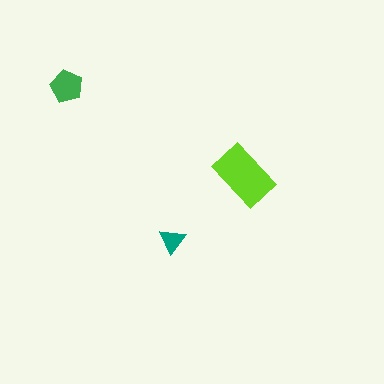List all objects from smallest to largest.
The teal triangle, the green pentagon, the lime rectangle.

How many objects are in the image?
There are 3 objects in the image.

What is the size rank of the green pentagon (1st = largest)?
2nd.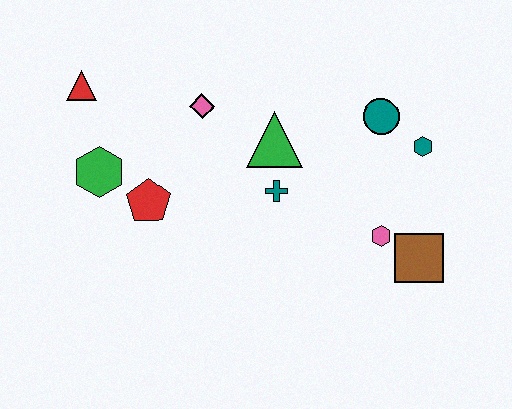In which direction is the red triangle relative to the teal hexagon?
The red triangle is to the left of the teal hexagon.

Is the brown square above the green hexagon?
No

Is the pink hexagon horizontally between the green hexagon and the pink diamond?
No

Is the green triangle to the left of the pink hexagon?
Yes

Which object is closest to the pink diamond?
The green triangle is closest to the pink diamond.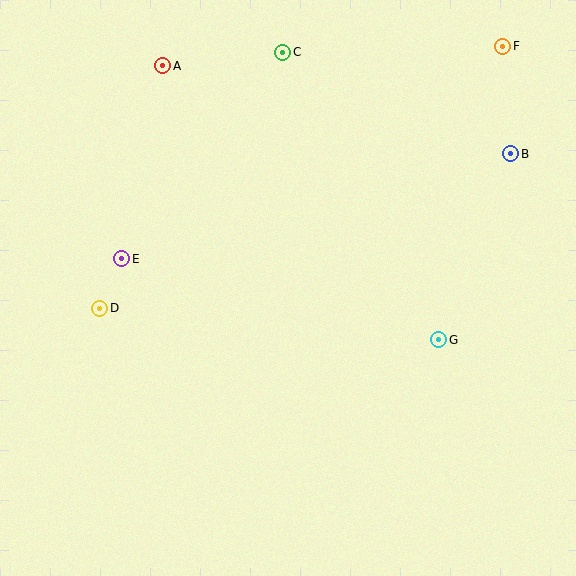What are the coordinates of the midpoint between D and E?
The midpoint between D and E is at (111, 283).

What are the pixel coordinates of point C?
Point C is at (283, 52).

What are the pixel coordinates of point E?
Point E is at (122, 259).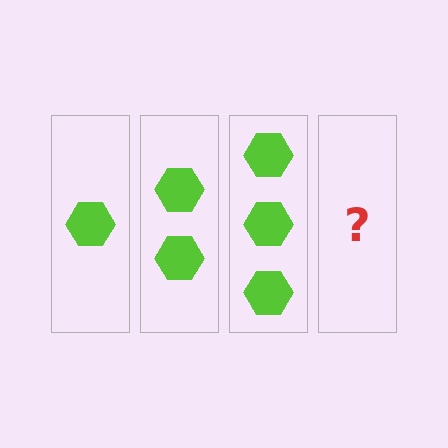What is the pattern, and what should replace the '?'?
The pattern is that each step adds one more hexagon. The '?' should be 4 hexagons.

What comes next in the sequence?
The next element should be 4 hexagons.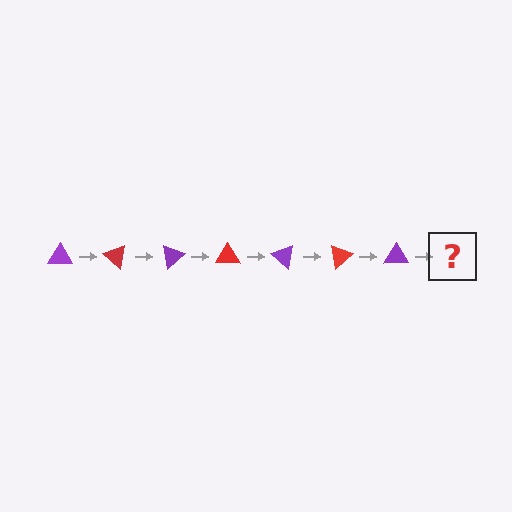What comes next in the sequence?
The next element should be a red triangle, rotated 280 degrees from the start.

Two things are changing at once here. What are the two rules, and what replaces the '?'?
The two rules are that it rotates 40 degrees each step and the color cycles through purple and red. The '?' should be a red triangle, rotated 280 degrees from the start.